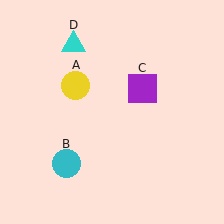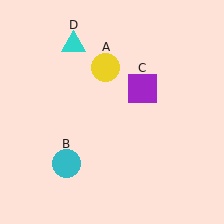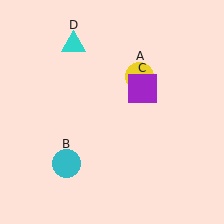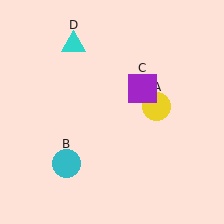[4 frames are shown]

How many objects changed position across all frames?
1 object changed position: yellow circle (object A).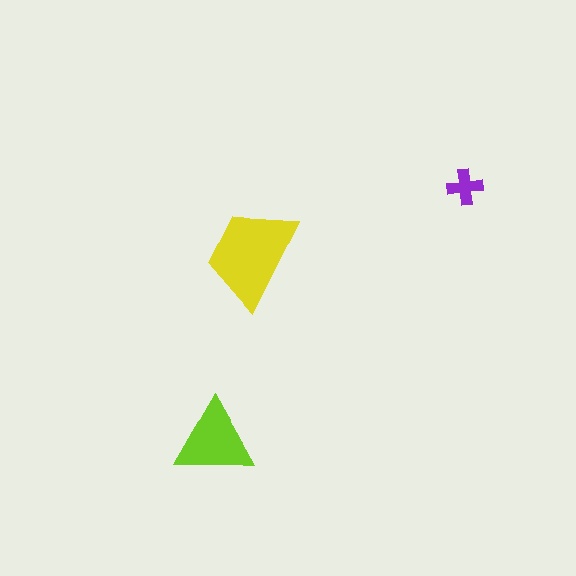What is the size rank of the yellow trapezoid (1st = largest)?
1st.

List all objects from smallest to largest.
The purple cross, the lime triangle, the yellow trapezoid.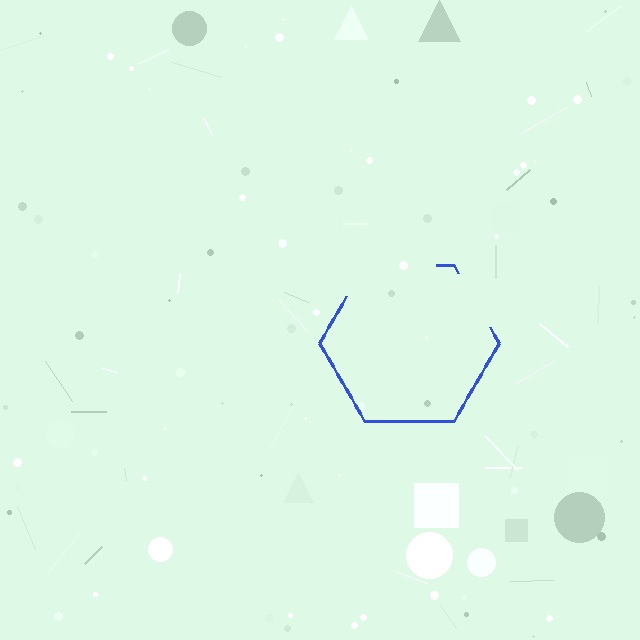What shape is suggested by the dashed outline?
The dashed outline suggests a hexagon.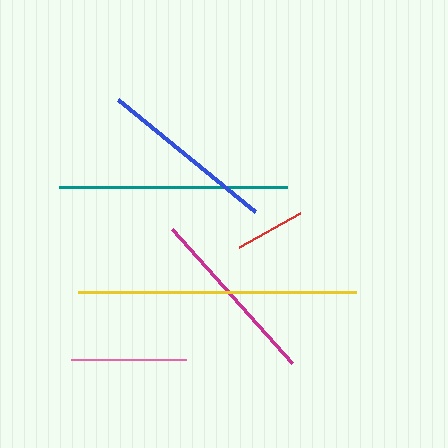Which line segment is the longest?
The yellow line is the longest at approximately 278 pixels.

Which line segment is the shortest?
The red line is the shortest at approximately 70 pixels.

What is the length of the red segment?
The red segment is approximately 70 pixels long.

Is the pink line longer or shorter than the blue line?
The blue line is longer than the pink line.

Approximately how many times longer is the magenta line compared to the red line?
The magenta line is approximately 2.6 times the length of the red line.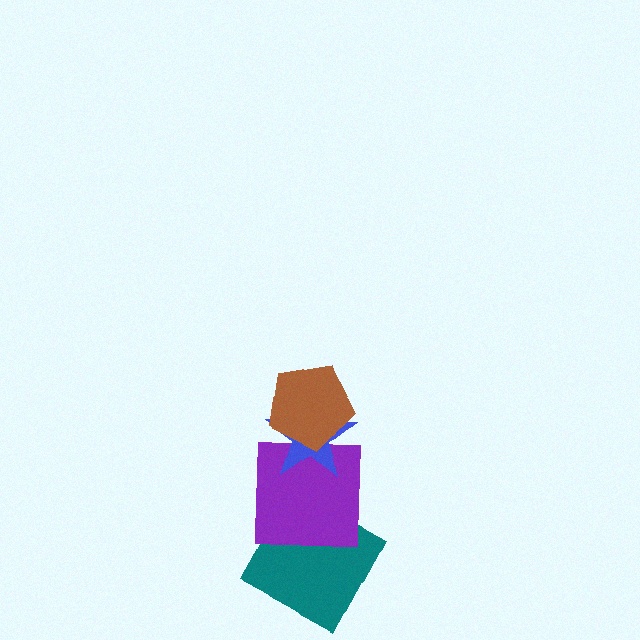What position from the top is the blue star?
The blue star is 2nd from the top.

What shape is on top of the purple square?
The blue star is on top of the purple square.